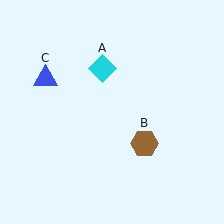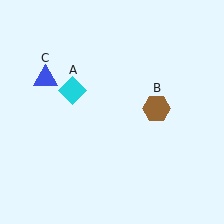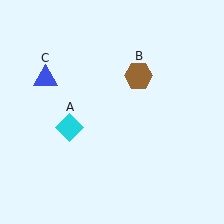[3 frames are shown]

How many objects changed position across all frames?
2 objects changed position: cyan diamond (object A), brown hexagon (object B).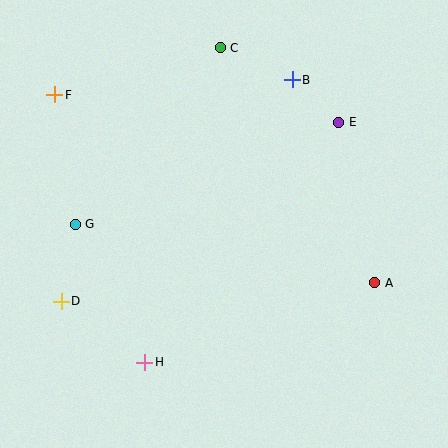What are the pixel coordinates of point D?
Point D is at (61, 301).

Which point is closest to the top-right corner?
Point E is closest to the top-right corner.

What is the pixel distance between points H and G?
The distance between H and G is 155 pixels.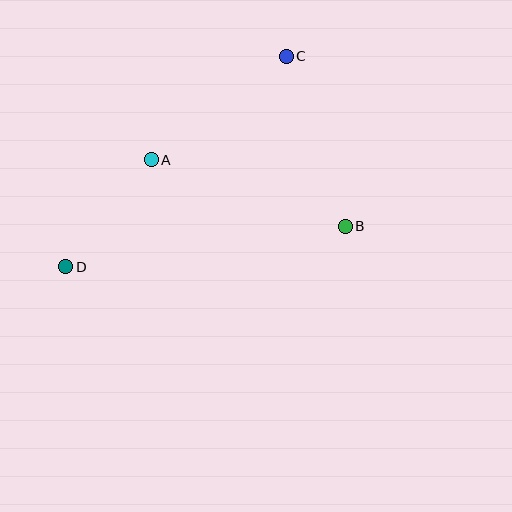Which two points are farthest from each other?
Points C and D are farthest from each other.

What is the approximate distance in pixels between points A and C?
The distance between A and C is approximately 170 pixels.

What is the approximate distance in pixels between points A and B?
The distance between A and B is approximately 205 pixels.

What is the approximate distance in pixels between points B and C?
The distance between B and C is approximately 180 pixels.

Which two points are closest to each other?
Points A and D are closest to each other.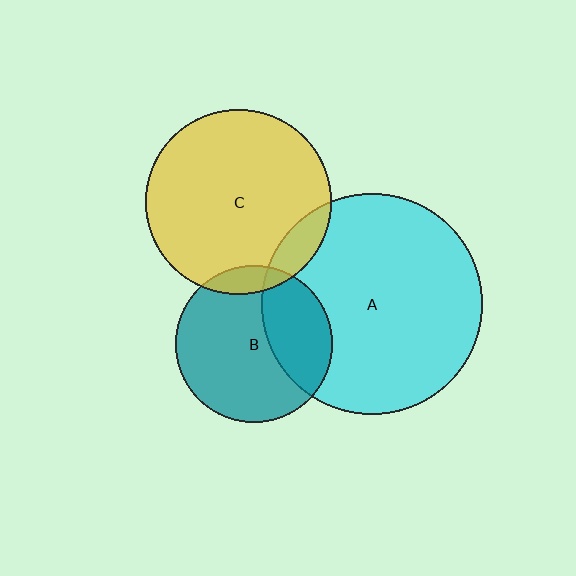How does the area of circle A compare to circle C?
Approximately 1.4 times.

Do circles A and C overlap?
Yes.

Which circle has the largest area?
Circle A (cyan).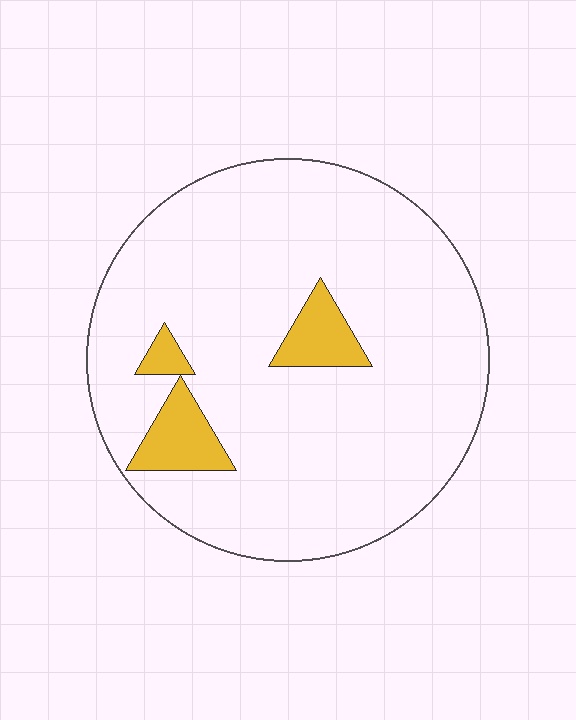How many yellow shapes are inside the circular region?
3.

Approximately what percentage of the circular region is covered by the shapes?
Approximately 10%.